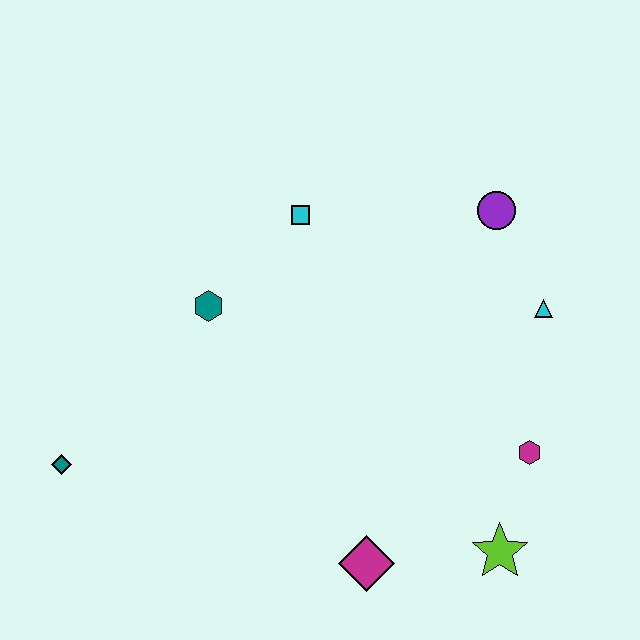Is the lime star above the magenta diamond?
Yes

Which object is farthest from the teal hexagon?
The lime star is farthest from the teal hexagon.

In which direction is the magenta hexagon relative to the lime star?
The magenta hexagon is above the lime star.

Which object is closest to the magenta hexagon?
The lime star is closest to the magenta hexagon.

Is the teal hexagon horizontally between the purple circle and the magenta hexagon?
No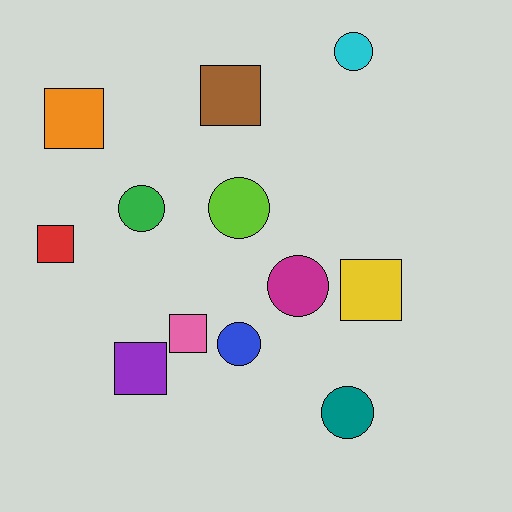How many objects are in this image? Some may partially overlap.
There are 12 objects.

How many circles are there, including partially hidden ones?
There are 6 circles.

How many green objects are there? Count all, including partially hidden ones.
There is 1 green object.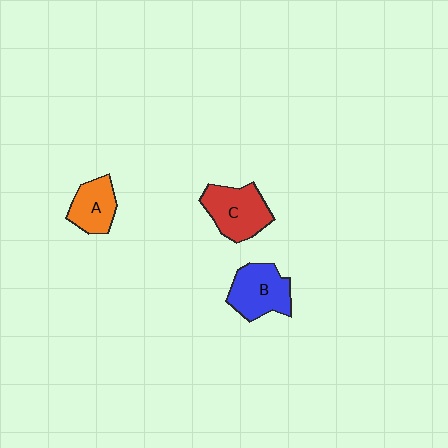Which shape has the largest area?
Shape C (red).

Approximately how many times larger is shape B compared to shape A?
Approximately 1.3 times.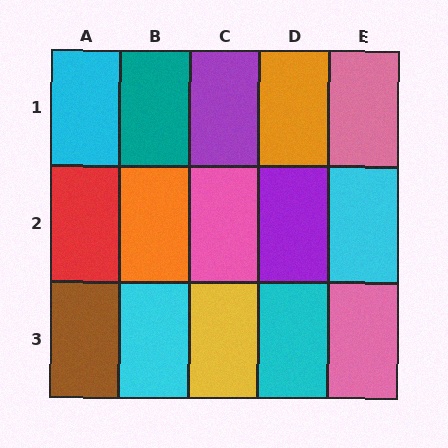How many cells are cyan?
4 cells are cyan.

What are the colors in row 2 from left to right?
Red, orange, pink, purple, cyan.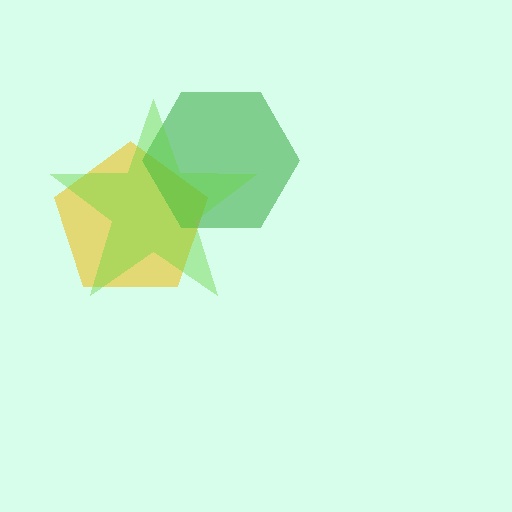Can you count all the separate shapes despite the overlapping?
Yes, there are 3 separate shapes.